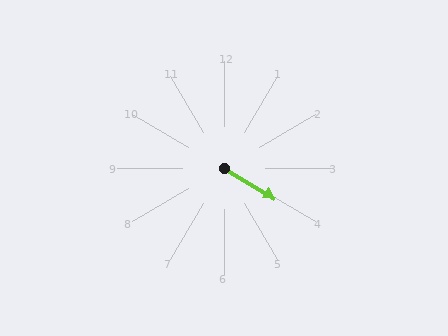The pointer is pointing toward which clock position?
Roughly 4 o'clock.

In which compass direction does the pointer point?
Southeast.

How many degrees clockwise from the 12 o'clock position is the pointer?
Approximately 121 degrees.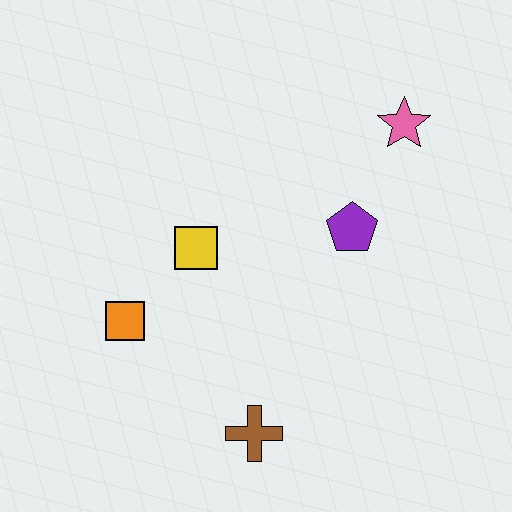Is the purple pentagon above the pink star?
No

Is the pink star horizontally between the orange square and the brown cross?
No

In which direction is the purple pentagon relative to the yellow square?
The purple pentagon is to the right of the yellow square.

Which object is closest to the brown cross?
The orange square is closest to the brown cross.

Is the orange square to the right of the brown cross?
No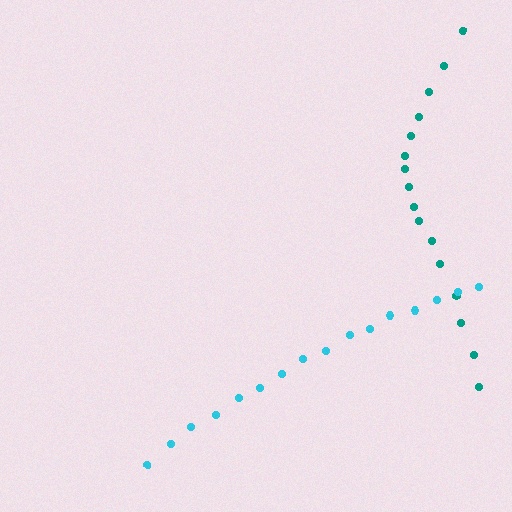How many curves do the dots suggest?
There are 2 distinct paths.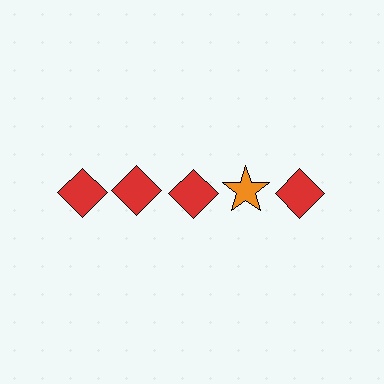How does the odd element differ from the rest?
It differs in both color (orange instead of red) and shape (star instead of diamond).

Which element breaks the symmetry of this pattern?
The orange star in the top row, second from right column breaks the symmetry. All other shapes are red diamonds.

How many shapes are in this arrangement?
There are 5 shapes arranged in a grid pattern.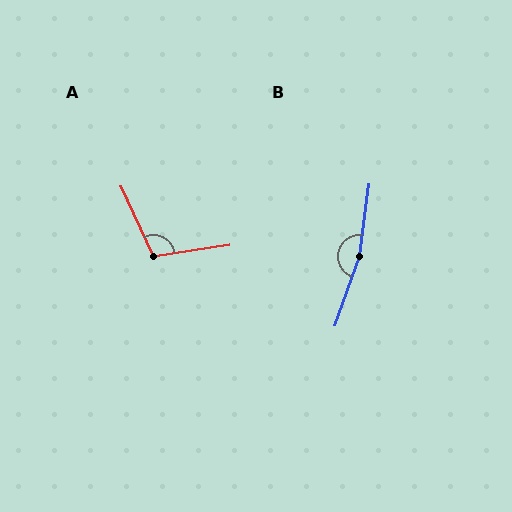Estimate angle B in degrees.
Approximately 168 degrees.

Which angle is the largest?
B, at approximately 168 degrees.